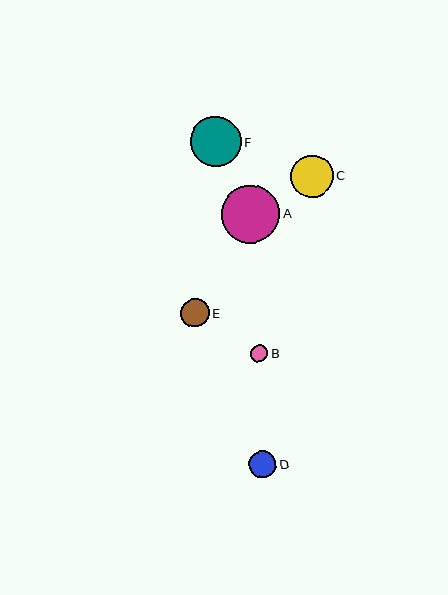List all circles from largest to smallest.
From largest to smallest: A, F, C, E, D, B.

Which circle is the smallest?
Circle B is the smallest with a size of approximately 17 pixels.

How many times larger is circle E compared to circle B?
Circle E is approximately 1.7 times the size of circle B.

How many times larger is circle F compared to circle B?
Circle F is approximately 3.1 times the size of circle B.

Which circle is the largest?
Circle A is the largest with a size of approximately 58 pixels.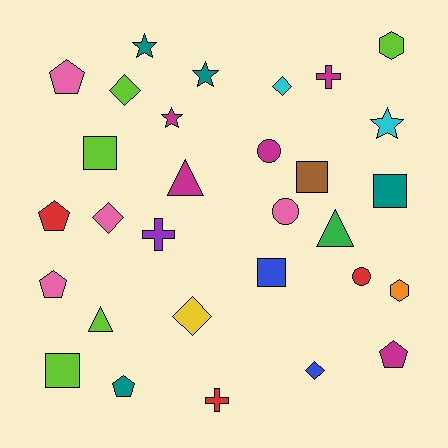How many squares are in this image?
There are 5 squares.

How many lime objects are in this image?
There are 5 lime objects.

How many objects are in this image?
There are 30 objects.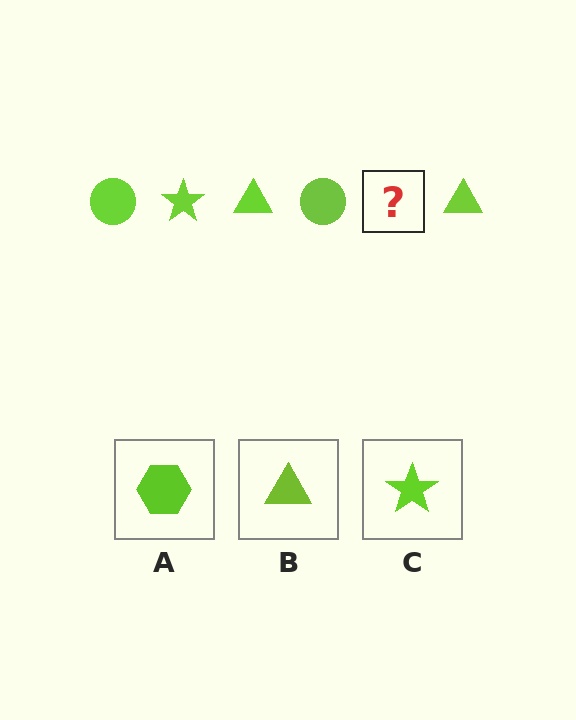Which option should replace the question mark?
Option C.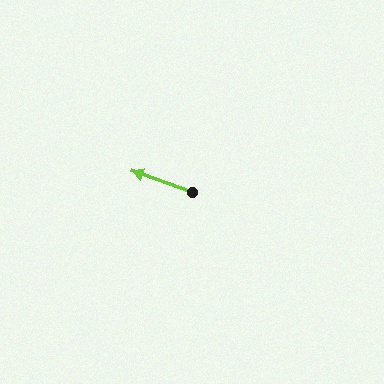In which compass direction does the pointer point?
West.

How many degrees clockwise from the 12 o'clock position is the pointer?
Approximately 289 degrees.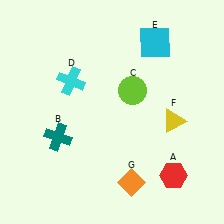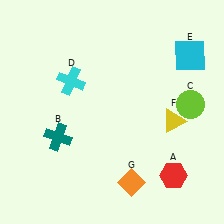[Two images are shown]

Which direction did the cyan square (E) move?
The cyan square (E) moved right.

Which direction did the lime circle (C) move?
The lime circle (C) moved right.